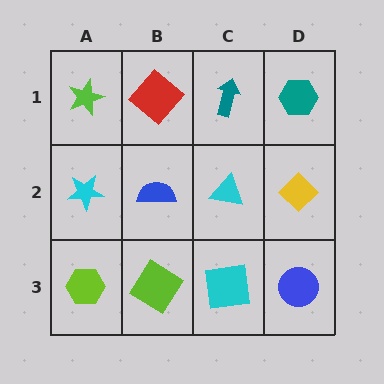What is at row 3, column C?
A cyan square.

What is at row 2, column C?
A cyan triangle.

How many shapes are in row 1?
4 shapes.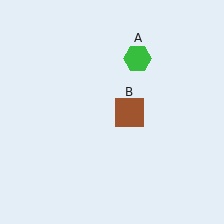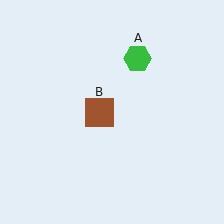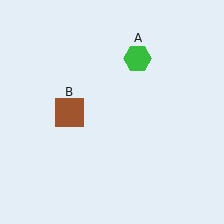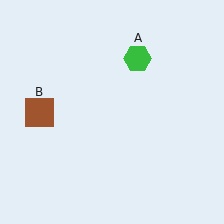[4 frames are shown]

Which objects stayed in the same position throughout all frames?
Green hexagon (object A) remained stationary.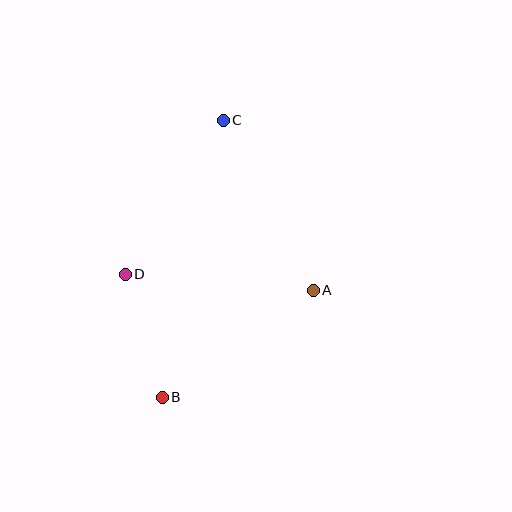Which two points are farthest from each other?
Points B and C are farthest from each other.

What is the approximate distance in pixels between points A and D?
The distance between A and D is approximately 189 pixels.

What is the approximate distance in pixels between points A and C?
The distance between A and C is approximately 192 pixels.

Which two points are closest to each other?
Points B and D are closest to each other.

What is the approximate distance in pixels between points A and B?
The distance between A and B is approximately 185 pixels.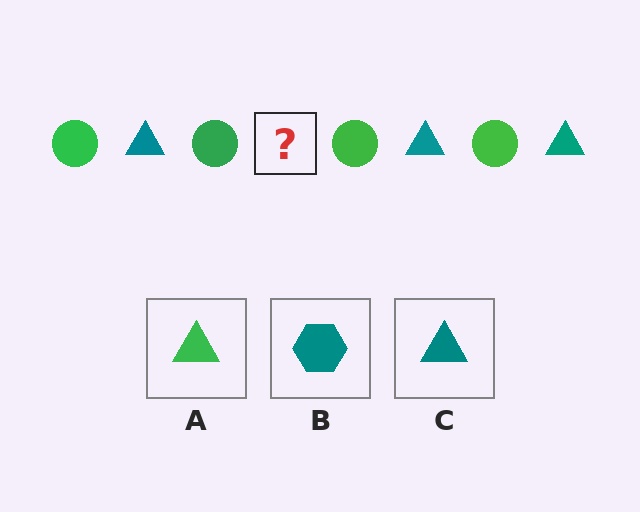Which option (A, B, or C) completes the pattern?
C.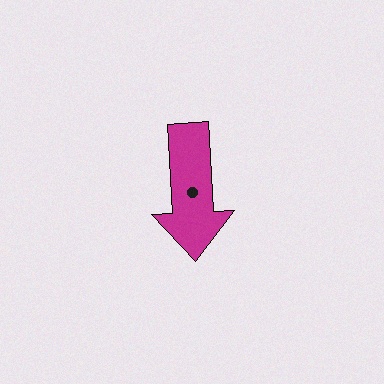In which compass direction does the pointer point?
South.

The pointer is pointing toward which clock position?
Roughly 6 o'clock.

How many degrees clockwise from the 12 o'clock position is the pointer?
Approximately 177 degrees.